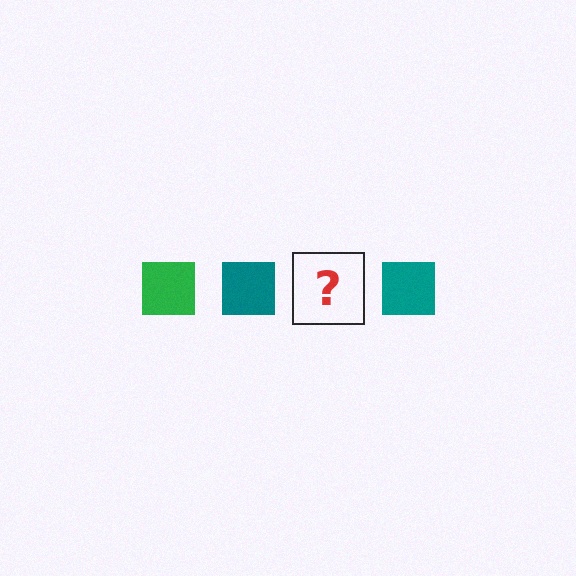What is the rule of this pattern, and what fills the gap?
The rule is that the pattern cycles through green, teal squares. The gap should be filled with a green square.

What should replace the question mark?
The question mark should be replaced with a green square.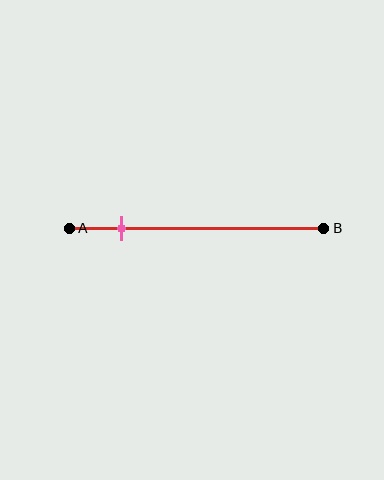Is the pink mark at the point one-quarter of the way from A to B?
No, the mark is at about 20% from A, not at the 25% one-quarter point.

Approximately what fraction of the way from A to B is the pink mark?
The pink mark is approximately 20% of the way from A to B.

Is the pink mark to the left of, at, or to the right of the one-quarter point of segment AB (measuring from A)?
The pink mark is to the left of the one-quarter point of segment AB.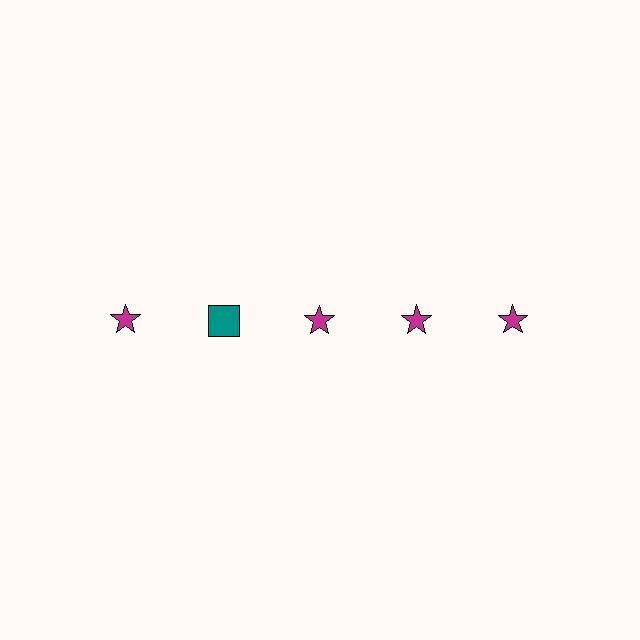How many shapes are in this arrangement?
There are 5 shapes arranged in a grid pattern.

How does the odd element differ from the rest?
It differs in both color (teal instead of magenta) and shape (square instead of star).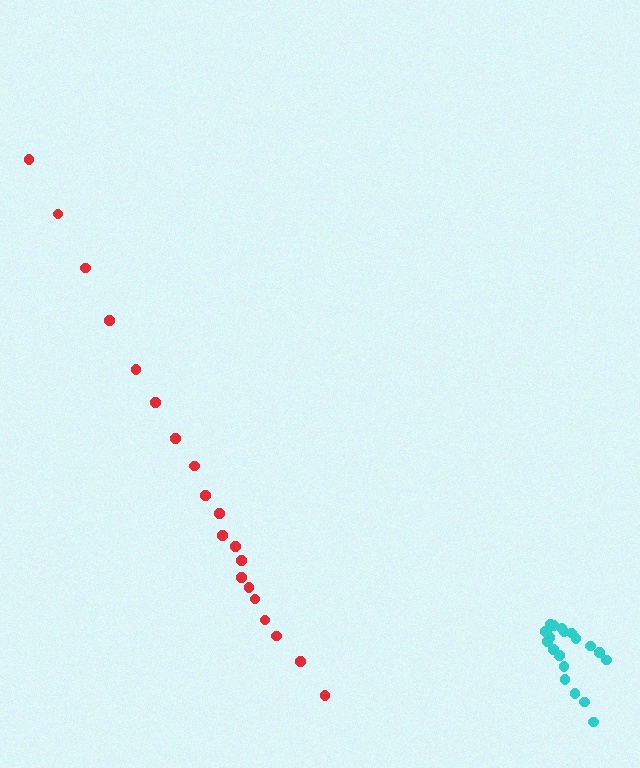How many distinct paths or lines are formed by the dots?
There are 2 distinct paths.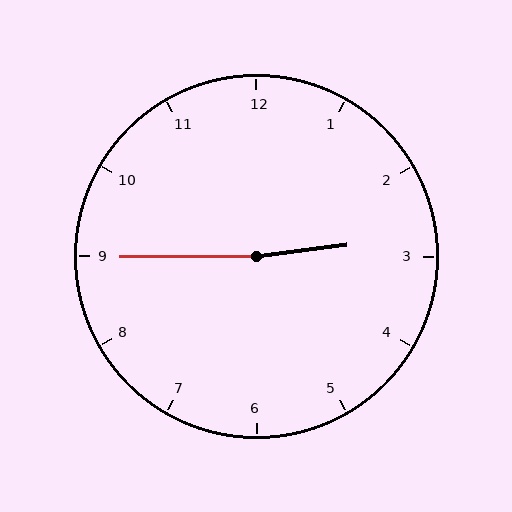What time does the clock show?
2:45.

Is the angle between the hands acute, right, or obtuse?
It is obtuse.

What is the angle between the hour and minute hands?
Approximately 172 degrees.